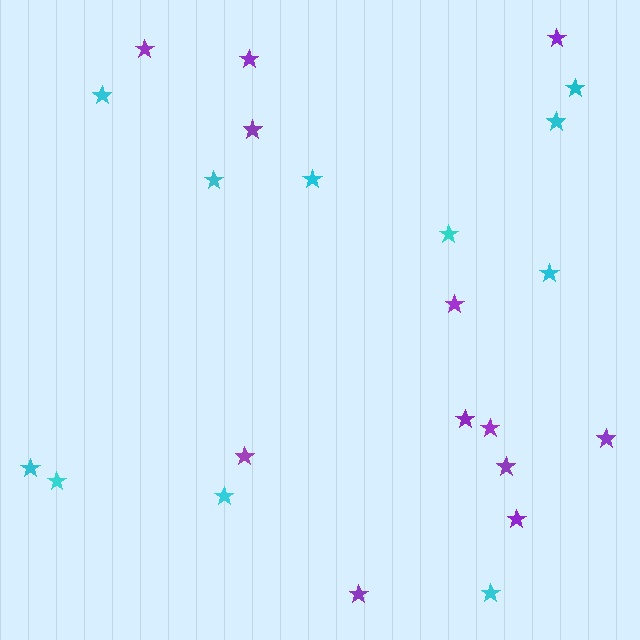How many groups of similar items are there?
There are 2 groups: one group of cyan stars (11) and one group of purple stars (12).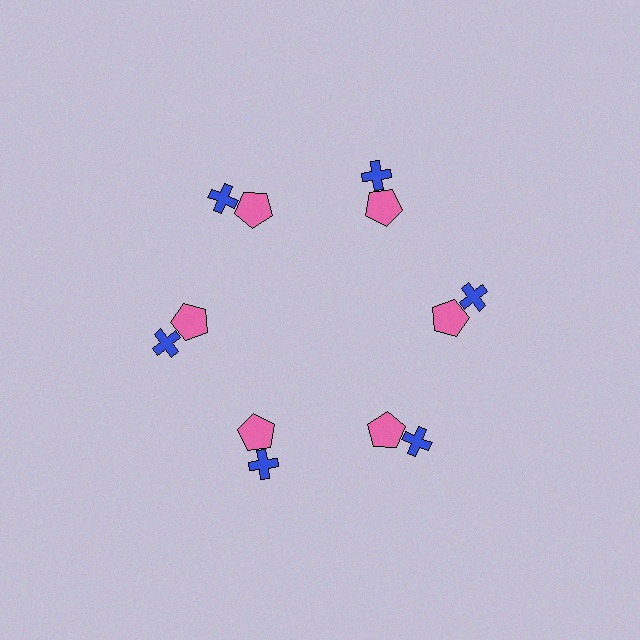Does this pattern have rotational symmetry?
Yes, this pattern has 6-fold rotational symmetry. It looks the same after rotating 60 degrees around the center.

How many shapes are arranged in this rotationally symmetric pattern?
There are 12 shapes, arranged in 6 groups of 2.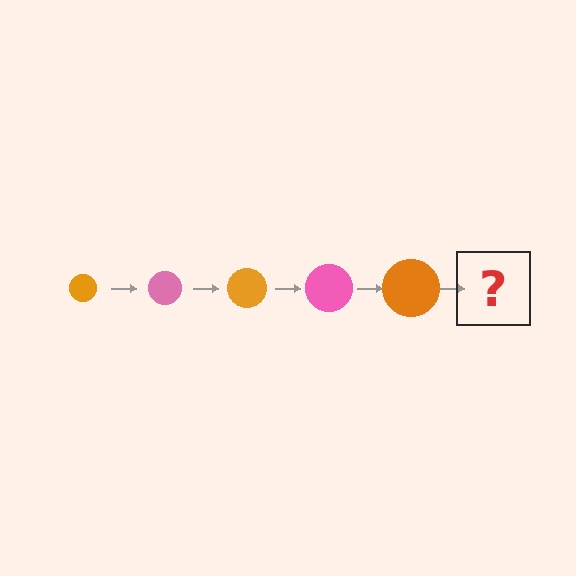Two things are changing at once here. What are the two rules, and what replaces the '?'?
The two rules are that the circle grows larger each step and the color cycles through orange and pink. The '?' should be a pink circle, larger than the previous one.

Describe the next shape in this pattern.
It should be a pink circle, larger than the previous one.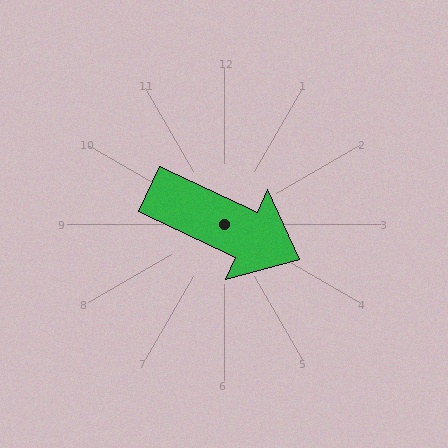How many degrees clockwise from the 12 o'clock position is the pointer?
Approximately 115 degrees.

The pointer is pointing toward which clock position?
Roughly 4 o'clock.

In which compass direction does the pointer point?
Southeast.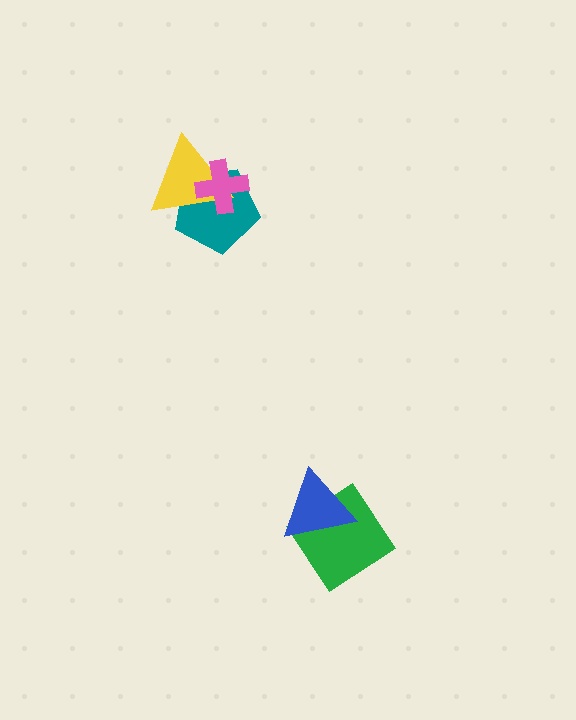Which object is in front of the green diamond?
The blue triangle is in front of the green diamond.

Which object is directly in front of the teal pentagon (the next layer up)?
The yellow triangle is directly in front of the teal pentagon.